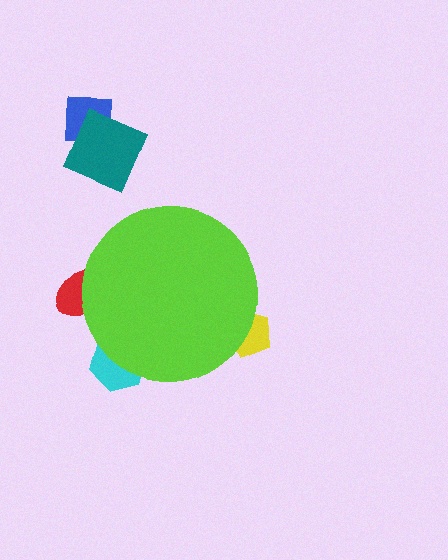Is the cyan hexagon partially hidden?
Yes, the cyan hexagon is partially hidden behind the lime circle.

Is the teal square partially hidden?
No, the teal square is fully visible.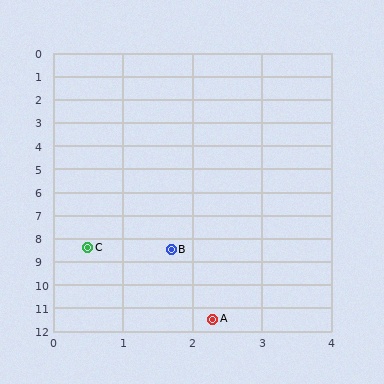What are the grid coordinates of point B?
Point B is at approximately (1.7, 8.5).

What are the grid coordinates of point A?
Point A is at approximately (2.3, 11.5).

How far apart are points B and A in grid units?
Points B and A are about 3.1 grid units apart.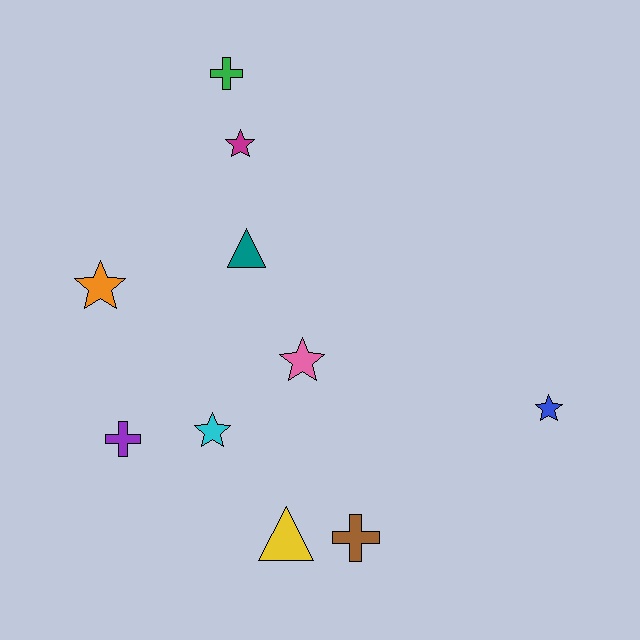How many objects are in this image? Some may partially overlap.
There are 10 objects.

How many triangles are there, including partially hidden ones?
There are 2 triangles.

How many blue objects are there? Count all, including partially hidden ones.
There is 1 blue object.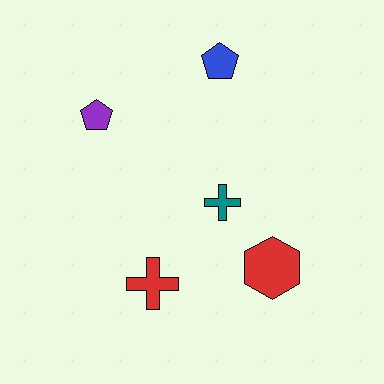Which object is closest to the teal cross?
The red hexagon is closest to the teal cross.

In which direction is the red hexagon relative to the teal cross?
The red hexagon is below the teal cross.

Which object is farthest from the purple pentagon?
The red hexagon is farthest from the purple pentagon.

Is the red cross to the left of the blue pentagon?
Yes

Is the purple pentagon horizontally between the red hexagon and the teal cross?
No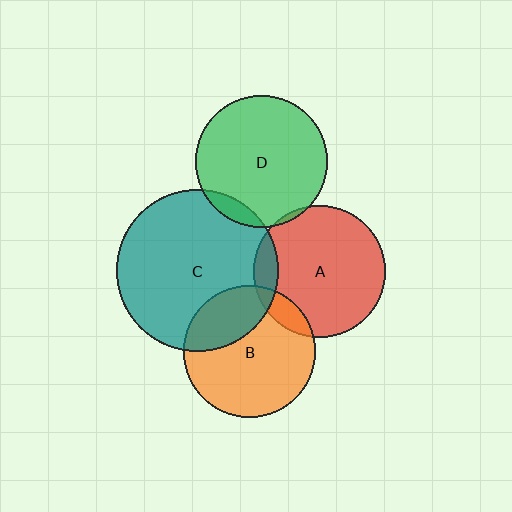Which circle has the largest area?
Circle C (teal).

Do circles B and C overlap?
Yes.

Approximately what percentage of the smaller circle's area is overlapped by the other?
Approximately 30%.